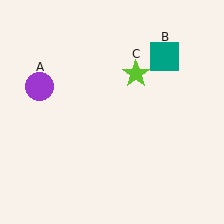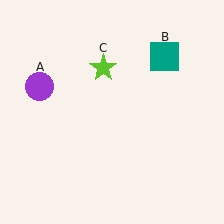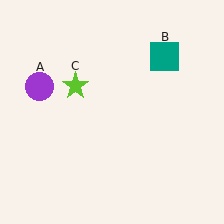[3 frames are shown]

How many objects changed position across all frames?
1 object changed position: lime star (object C).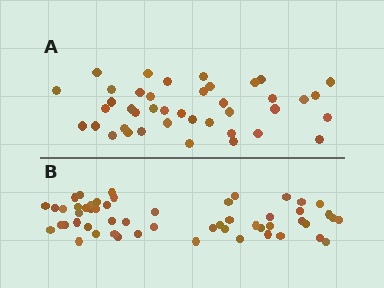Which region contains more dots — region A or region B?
Region B (the bottom region) has more dots.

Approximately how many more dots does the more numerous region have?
Region B has approximately 15 more dots than region A.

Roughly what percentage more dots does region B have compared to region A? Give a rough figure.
About 30% more.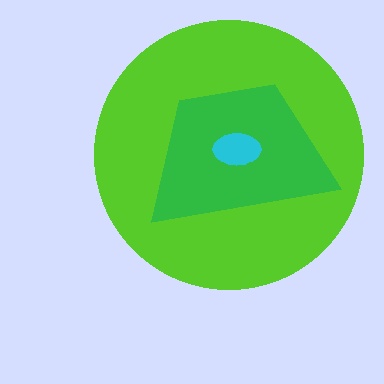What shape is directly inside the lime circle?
The green trapezoid.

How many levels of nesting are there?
3.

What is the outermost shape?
The lime circle.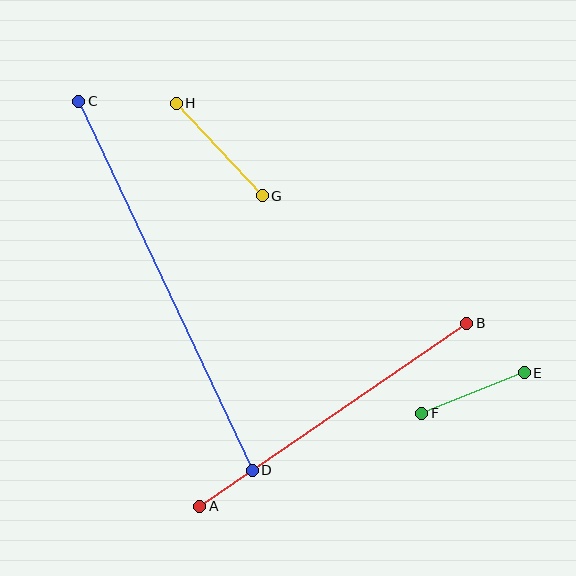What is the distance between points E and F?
The distance is approximately 110 pixels.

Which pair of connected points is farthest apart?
Points C and D are farthest apart.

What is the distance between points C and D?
The distance is approximately 408 pixels.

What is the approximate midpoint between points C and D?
The midpoint is at approximately (165, 286) pixels.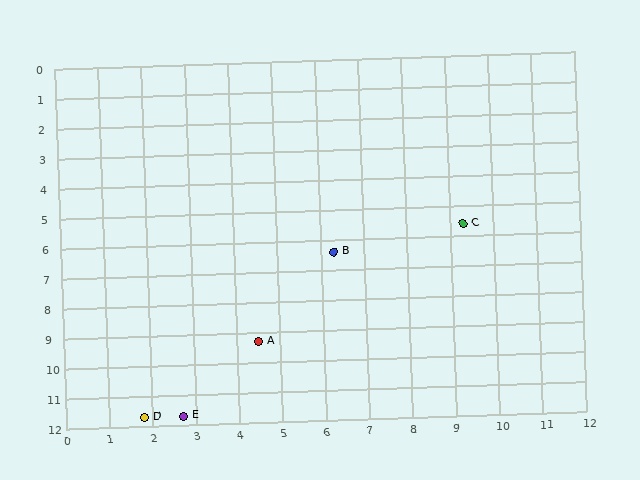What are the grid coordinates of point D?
Point D is at approximately (1.8, 11.7).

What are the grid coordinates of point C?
Point C is at approximately (9.3, 5.6).